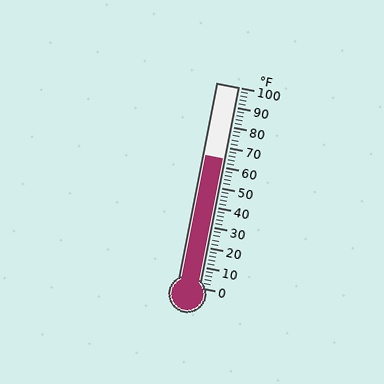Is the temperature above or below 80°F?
The temperature is below 80°F.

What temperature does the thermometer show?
The thermometer shows approximately 64°F.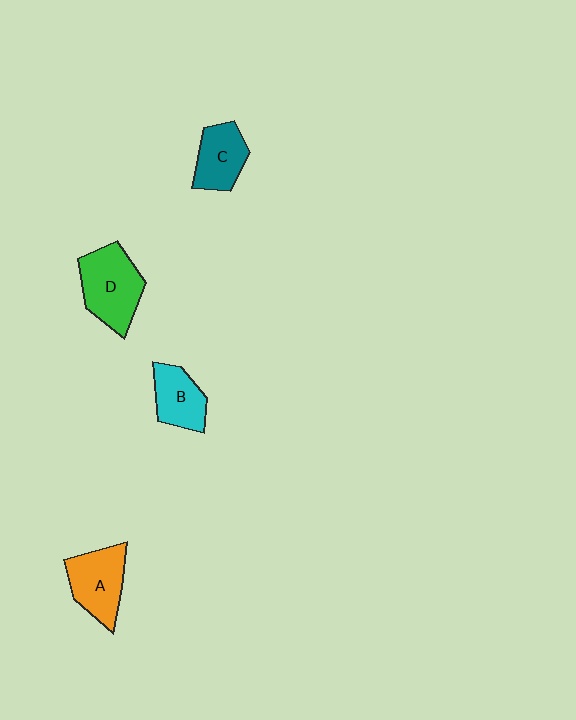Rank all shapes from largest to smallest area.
From largest to smallest: D (green), A (orange), C (teal), B (cyan).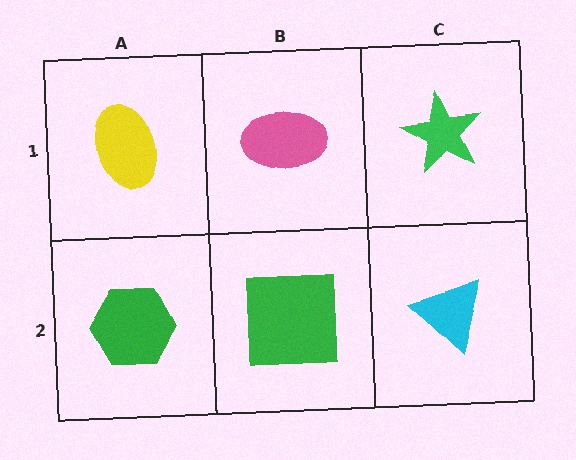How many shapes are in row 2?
3 shapes.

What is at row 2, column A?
A green hexagon.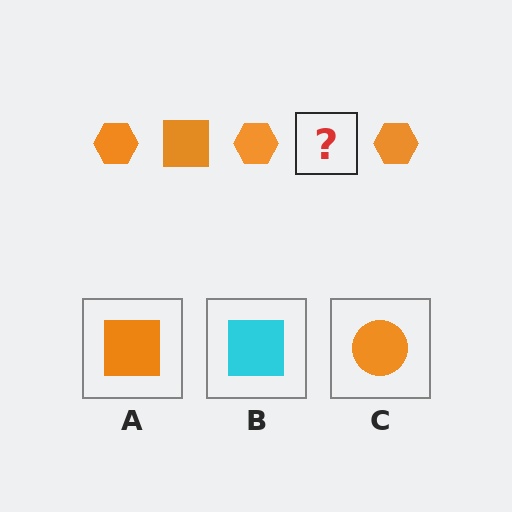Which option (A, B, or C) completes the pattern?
A.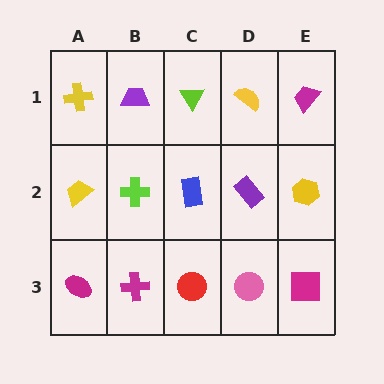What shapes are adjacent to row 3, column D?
A purple rectangle (row 2, column D), a red circle (row 3, column C), a magenta square (row 3, column E).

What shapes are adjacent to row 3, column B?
A lime cross (row 2, column B), a magenta ellipse (row 3, column A), a red circle (row 3, column C).